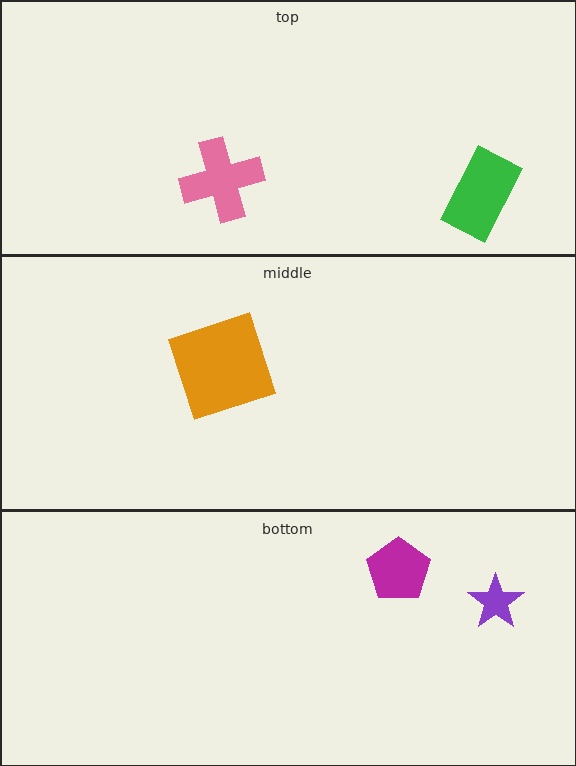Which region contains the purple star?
The bottom region.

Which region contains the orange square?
The middle region.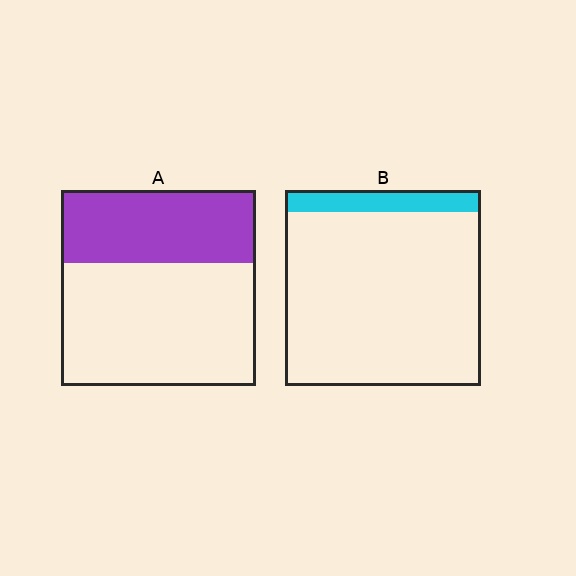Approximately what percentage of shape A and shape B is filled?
A is approximately 35% and B is approximately 10%.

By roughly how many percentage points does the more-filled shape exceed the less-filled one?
By roughly 25 percentage points (A over B).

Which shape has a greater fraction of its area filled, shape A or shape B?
Shape A.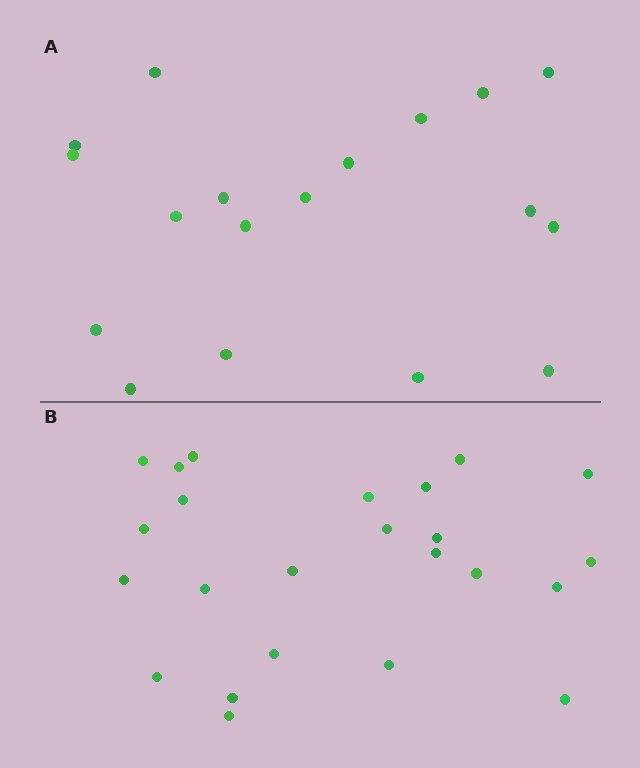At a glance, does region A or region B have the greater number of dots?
Region B (the bottom region) has more dots.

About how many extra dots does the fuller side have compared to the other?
Region B has about 6 more dots than region A.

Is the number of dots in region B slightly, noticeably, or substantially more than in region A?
Region B has noticeably more, but not dramatically so. The ratio is roughly 1.3 to 1.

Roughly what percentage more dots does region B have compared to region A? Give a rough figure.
About 35% more.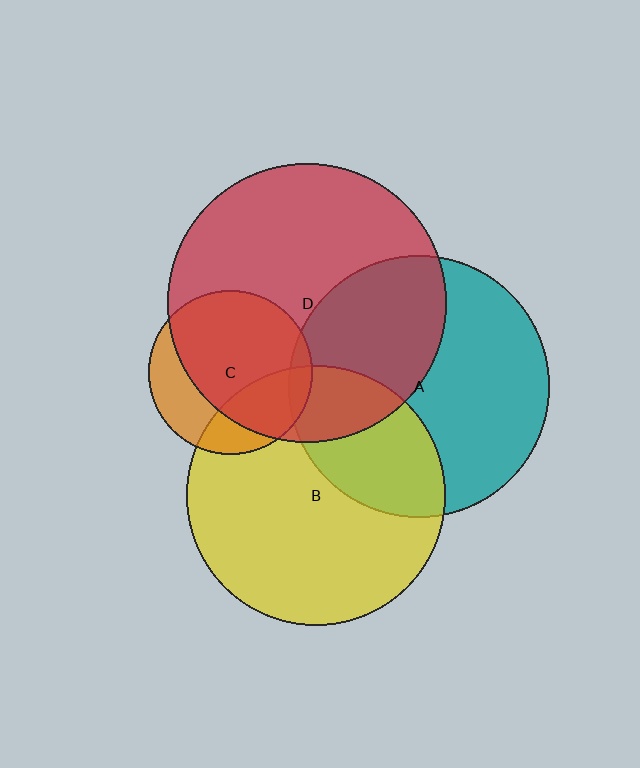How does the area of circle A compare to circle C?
Approximately 2.5 times.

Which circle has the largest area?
Circle D (red).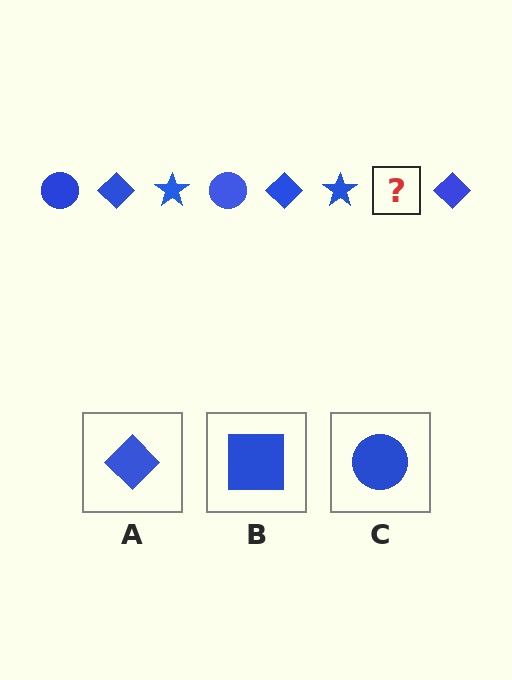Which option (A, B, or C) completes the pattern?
C.